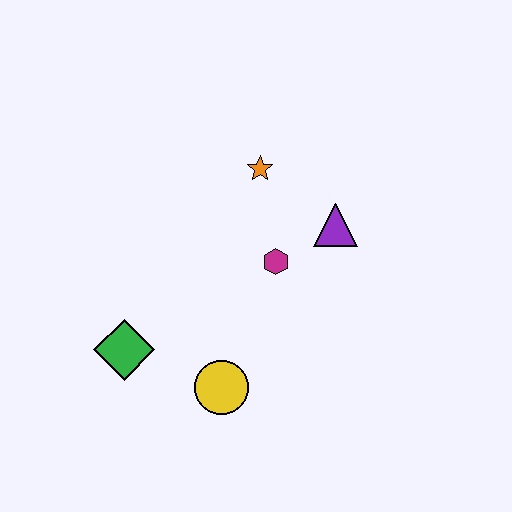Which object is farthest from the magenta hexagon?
The green diamond is farthest from the magenta hexagon.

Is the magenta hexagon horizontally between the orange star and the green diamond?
No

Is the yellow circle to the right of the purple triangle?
No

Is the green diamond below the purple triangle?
Yes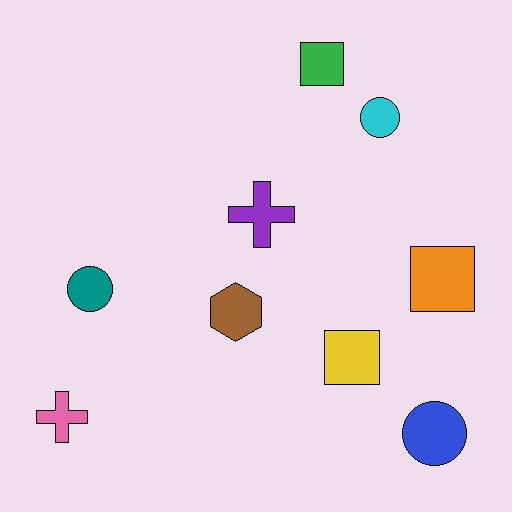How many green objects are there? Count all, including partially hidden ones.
There is 1 green object.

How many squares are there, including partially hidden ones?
There are 3 squares.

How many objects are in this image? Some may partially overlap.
There are 9 objects.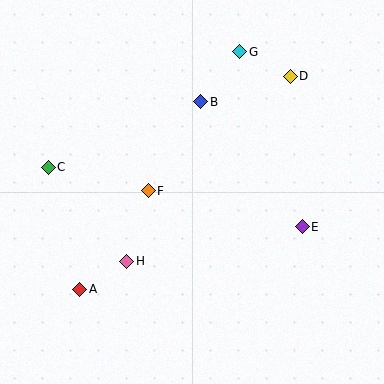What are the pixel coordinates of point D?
Point D is at (290, 76).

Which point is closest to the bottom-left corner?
Point A is closest to the bottom-left corner.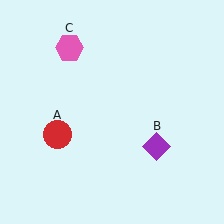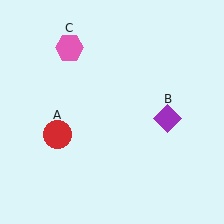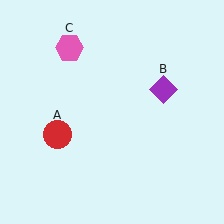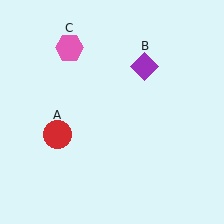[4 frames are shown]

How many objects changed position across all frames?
1 object changed position: purple diamond (object B).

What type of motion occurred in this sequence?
The purple diamond (object B) rotated counterclockwise around the center of the scene.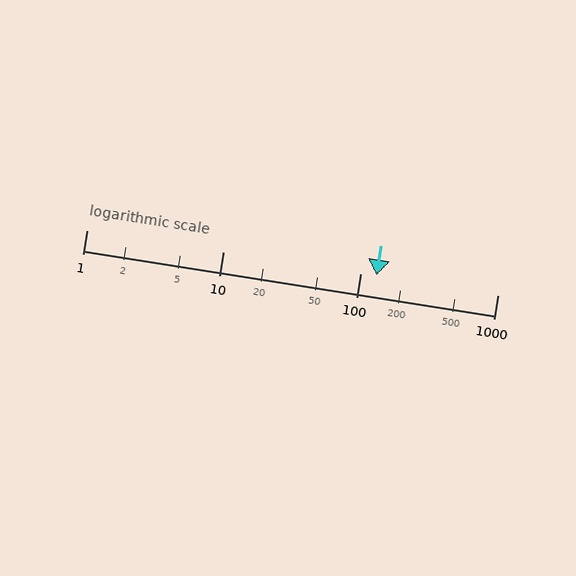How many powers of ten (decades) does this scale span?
The scale spans 3 decades, from 1 to 1000.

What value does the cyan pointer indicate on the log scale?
The pointer indicates approximately 130.